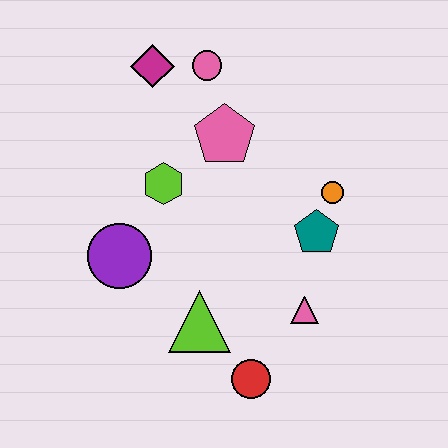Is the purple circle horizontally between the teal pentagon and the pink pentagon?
No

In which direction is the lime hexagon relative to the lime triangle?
The lime hexagon is above the lime triangle.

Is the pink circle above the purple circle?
Yes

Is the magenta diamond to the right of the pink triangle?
No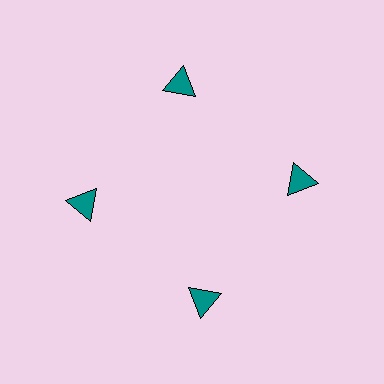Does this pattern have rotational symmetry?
Yes, this pattern has 4-fold rotational symmetry. It looks the same after rotating 90 degrees around the center.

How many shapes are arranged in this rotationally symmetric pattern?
There are 4 shapes, arranged in 4 groups of 1.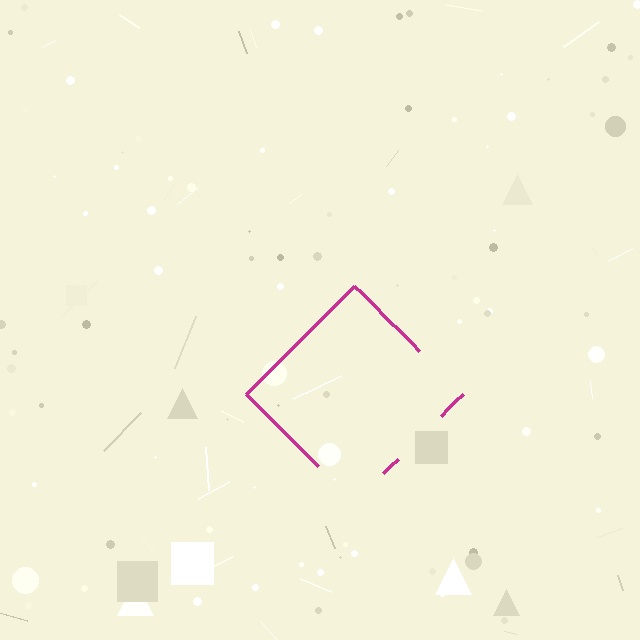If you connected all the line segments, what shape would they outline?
They would outline a diamond.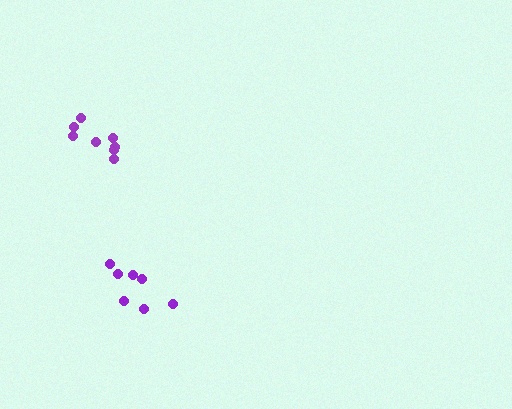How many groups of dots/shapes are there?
There are 2 groups.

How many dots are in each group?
Group 1: 7 dots, Group 2: 8 dots (15 total).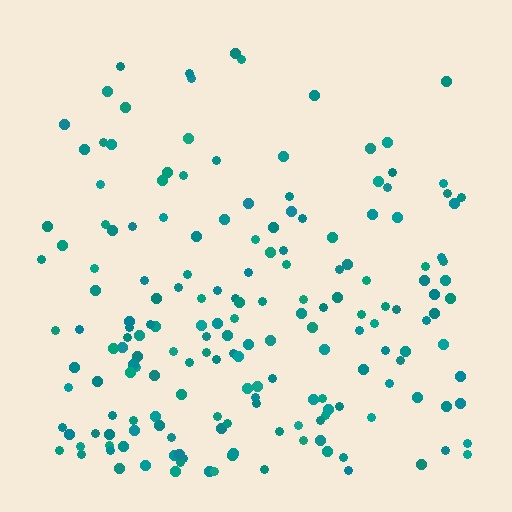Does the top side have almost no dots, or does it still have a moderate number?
Still a moderate number, just noticeably fewer than the bottom.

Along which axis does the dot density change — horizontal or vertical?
Vertical.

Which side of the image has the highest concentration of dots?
The bottom.